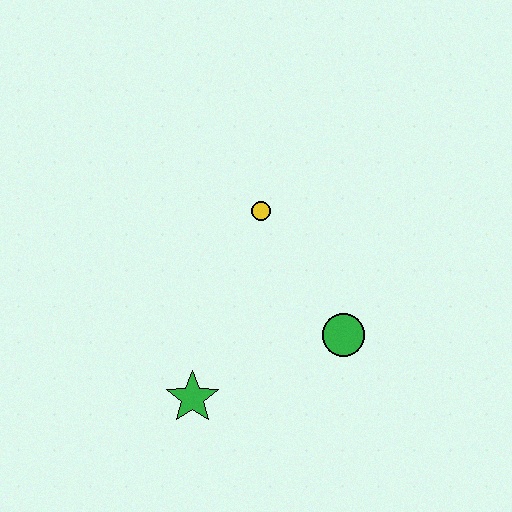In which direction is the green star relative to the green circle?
The green star is to the left of the green circle.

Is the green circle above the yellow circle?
No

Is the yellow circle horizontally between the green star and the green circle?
Yes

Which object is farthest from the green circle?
The green star is farthest from the green circle.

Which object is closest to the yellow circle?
The green circle is closest to the yellow circle.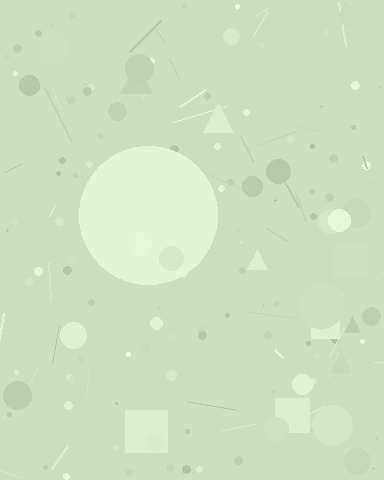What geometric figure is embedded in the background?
A circle is embedded in the background.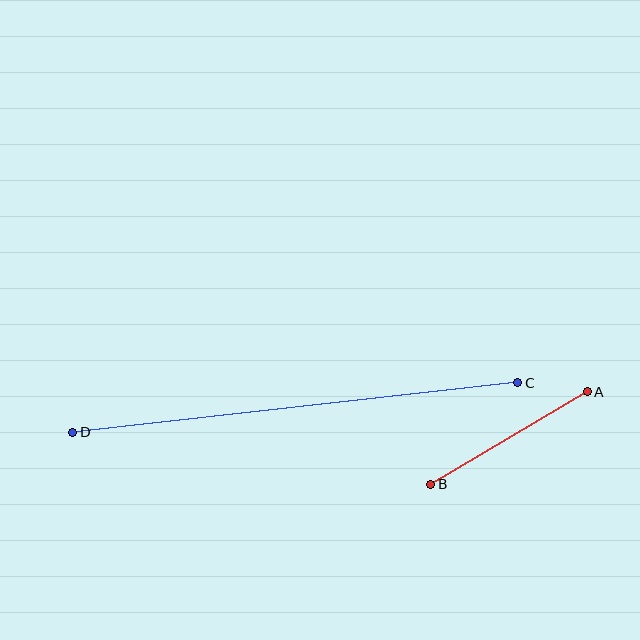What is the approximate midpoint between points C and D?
The midpoint is at approximately (295, 408) pixels.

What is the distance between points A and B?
The distance is approximately 181 pixels.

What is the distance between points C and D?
The distance is approximately 448 pixels.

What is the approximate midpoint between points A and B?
The midpoint is at approximately (509, 438) pixels.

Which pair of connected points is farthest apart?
Points C and D are farthest apart.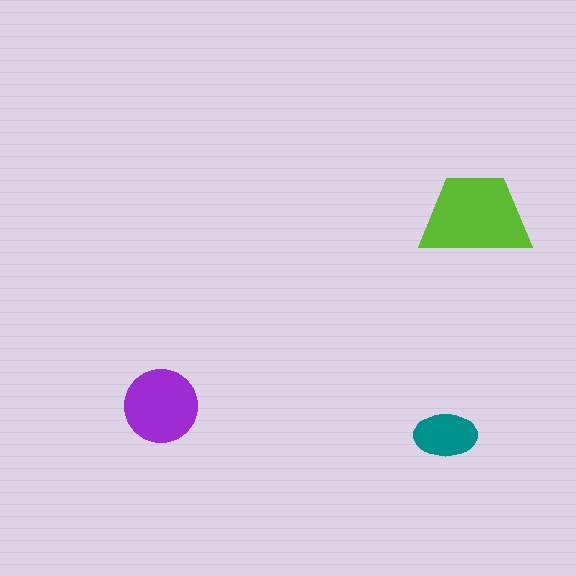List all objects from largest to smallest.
The lime trapezoid, the purple circle, the teal ellipse.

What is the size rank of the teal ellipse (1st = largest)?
3rd.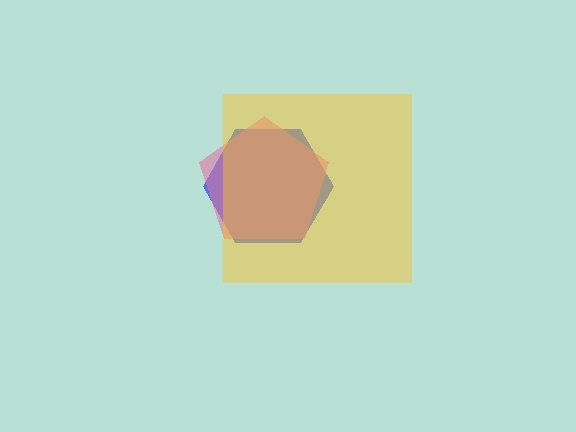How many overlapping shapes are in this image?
There are 3 overlapping shapes in the image.